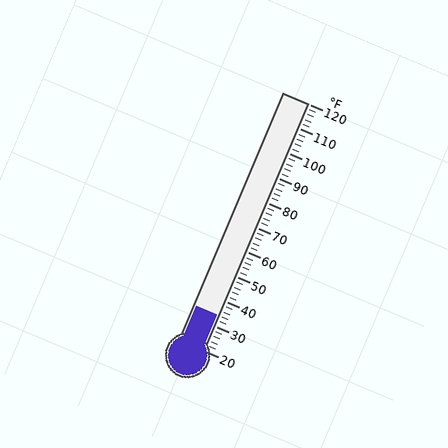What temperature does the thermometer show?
The thermometer shows approximately 34°F.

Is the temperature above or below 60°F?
The temperature is below 60°F.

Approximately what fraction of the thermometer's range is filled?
The thermometer is filled to approximately 15% of its range.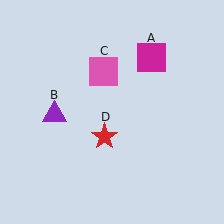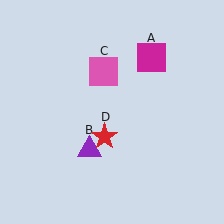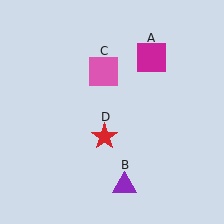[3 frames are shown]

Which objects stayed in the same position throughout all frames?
Magenta square (object A) and pink square (object C) and red star (object D) remained stationary.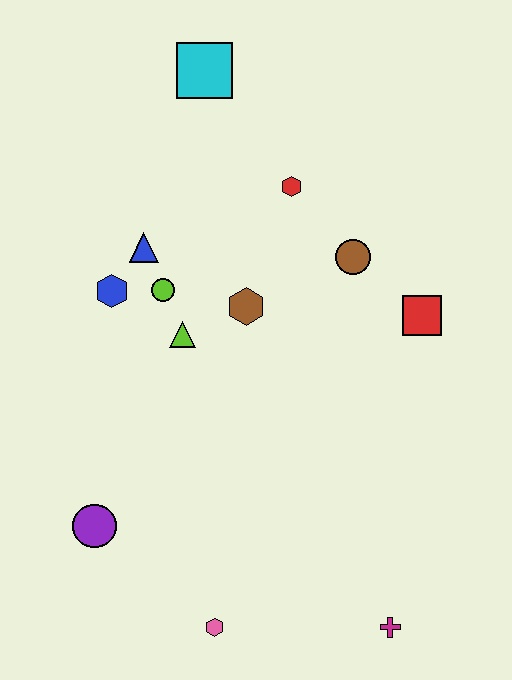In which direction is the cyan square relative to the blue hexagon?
The cyan square is above the blue hexagon.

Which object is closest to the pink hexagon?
The purple circle is closest to the pink hexagon.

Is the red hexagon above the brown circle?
Yes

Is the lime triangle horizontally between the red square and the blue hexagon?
Yes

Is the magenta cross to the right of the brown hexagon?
Yes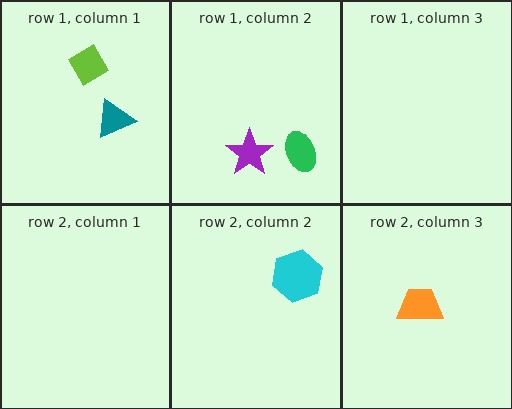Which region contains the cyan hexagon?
The row 2, column 2 region.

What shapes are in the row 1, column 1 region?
The lime diamond, the teal triangle.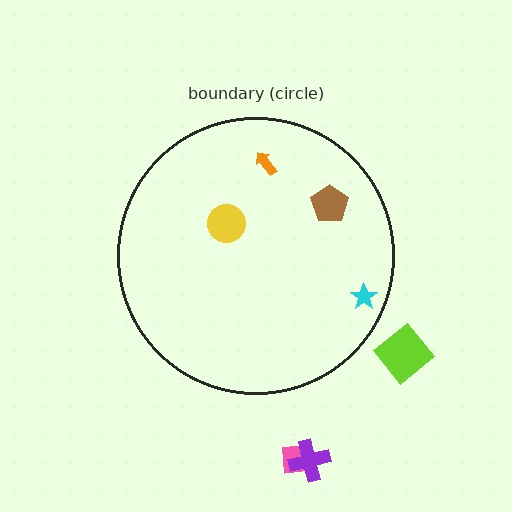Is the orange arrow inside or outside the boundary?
Inside.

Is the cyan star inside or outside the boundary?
Inside.